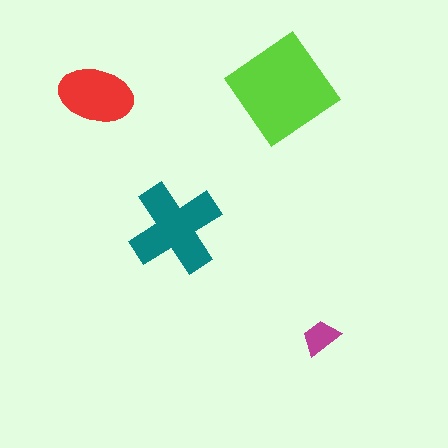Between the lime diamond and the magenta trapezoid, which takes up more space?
The lime diamond.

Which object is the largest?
The lime diamond.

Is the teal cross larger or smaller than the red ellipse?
Larger.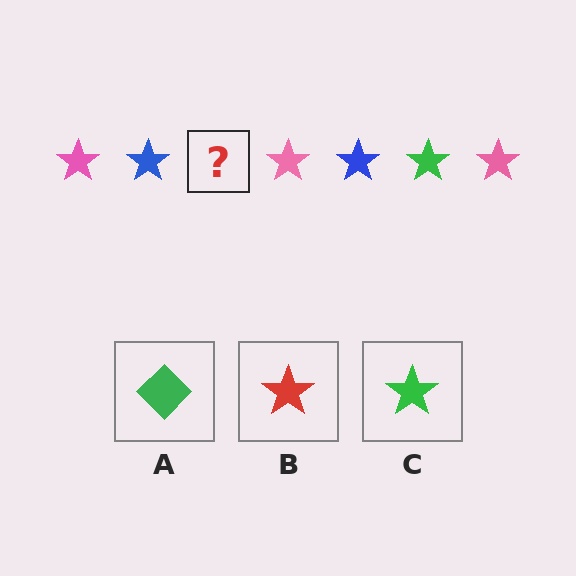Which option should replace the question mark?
Option C.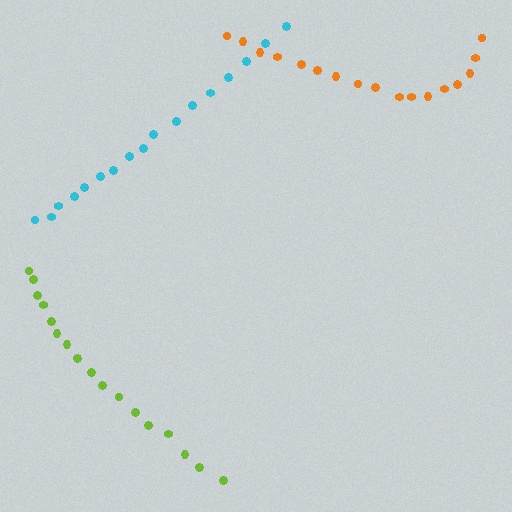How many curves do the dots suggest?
There are 3 distinct paths.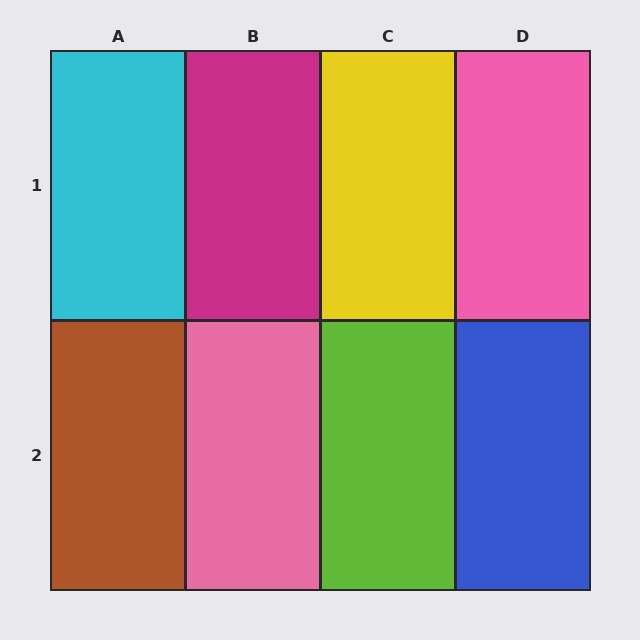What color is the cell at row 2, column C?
Lime.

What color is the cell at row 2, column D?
Blue.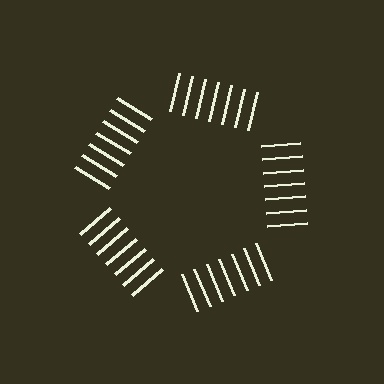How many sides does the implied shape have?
5 sides — the line-ends trace a pentagon.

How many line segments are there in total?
35 — 7 along each of the 5 edges.